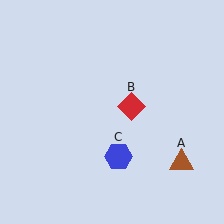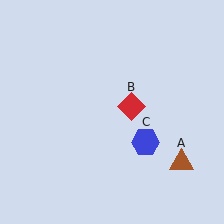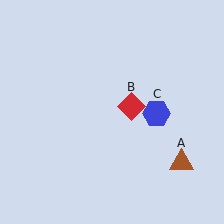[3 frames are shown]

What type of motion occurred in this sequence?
The blue hexagon (object C) rotated counterclockwise around the center of the scene.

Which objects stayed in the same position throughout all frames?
Brown triangle (object A) and red diamond (object B) remained stationary.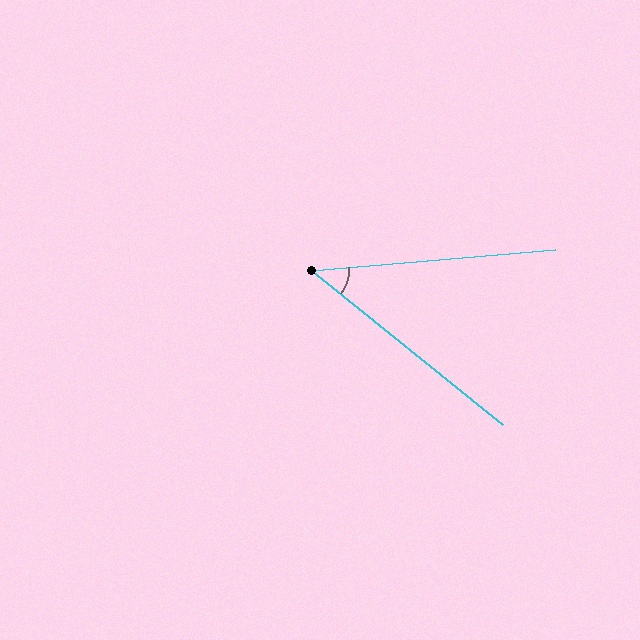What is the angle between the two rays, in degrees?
Approximately 44 degrees.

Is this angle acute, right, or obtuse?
It is acute.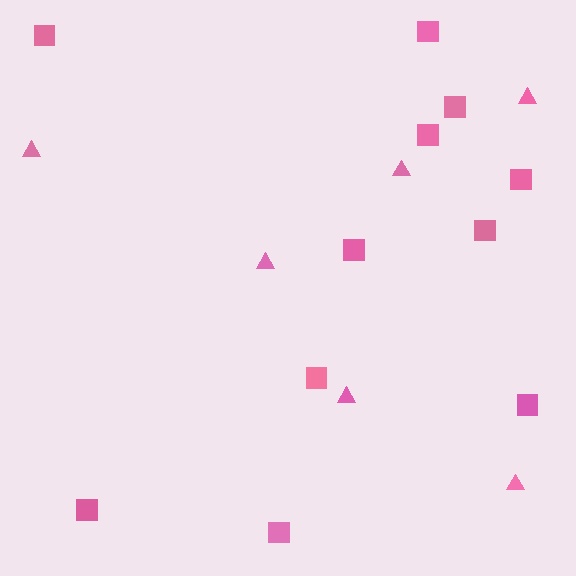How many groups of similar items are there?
There are 2 groups: one group of triangles (6) and one group of squares (11).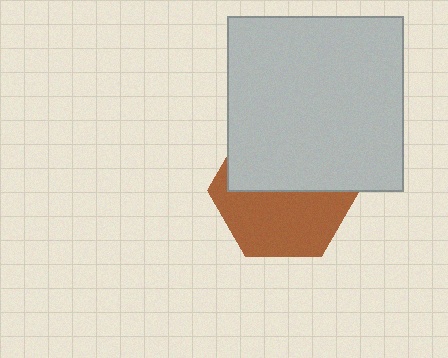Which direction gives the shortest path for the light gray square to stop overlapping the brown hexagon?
Moving up gives the shortest separation.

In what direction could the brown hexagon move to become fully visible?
The brown hexagon could move down. That would shift it out from behind the light gray square entirely.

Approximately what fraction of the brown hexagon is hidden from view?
Roughly 48% of the brown hexagon is hidden behind the light gray square.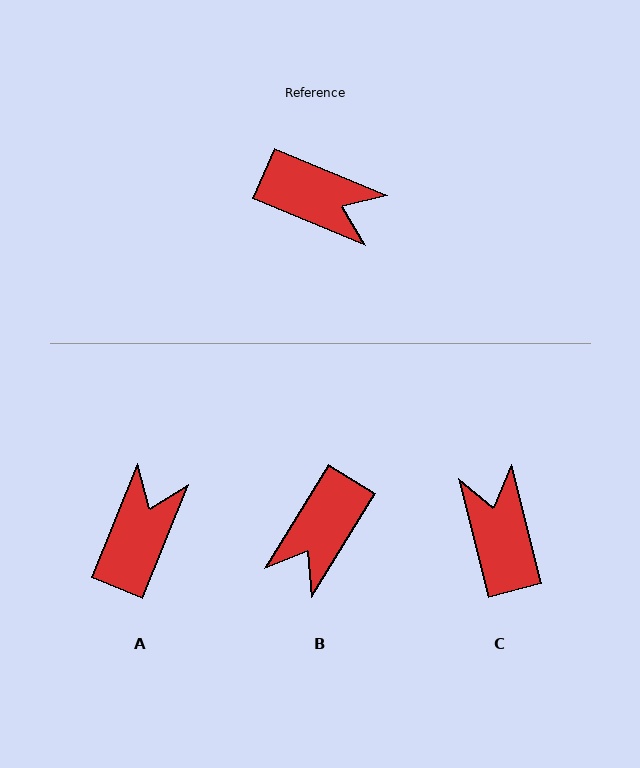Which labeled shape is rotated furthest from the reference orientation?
C, about 127 degrees away.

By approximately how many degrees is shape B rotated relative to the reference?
Approximately 99 degrees clockwise.